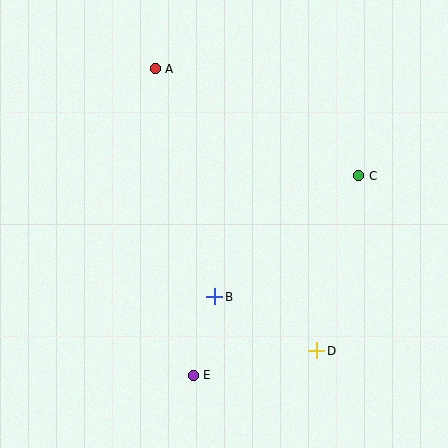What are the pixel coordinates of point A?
Point A is at (155, 69).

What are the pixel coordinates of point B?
Point B is at (215, 297).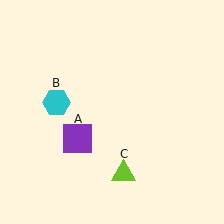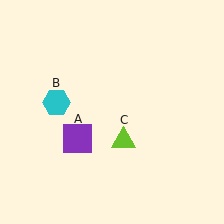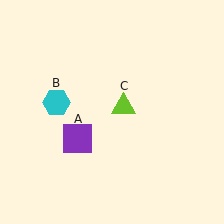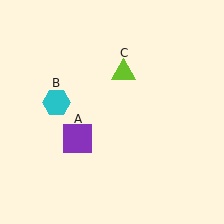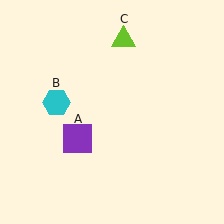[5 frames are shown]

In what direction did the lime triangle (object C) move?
The lime triangle (object C) moved up.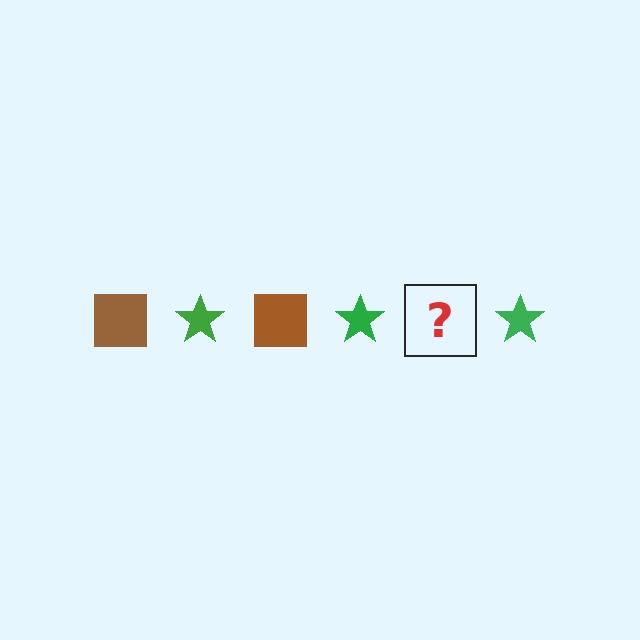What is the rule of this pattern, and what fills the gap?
The rule is that the pattern alternates between brown square and green star. The gap should be filled with a brown square.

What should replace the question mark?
The question mark should be replaced with a brown square.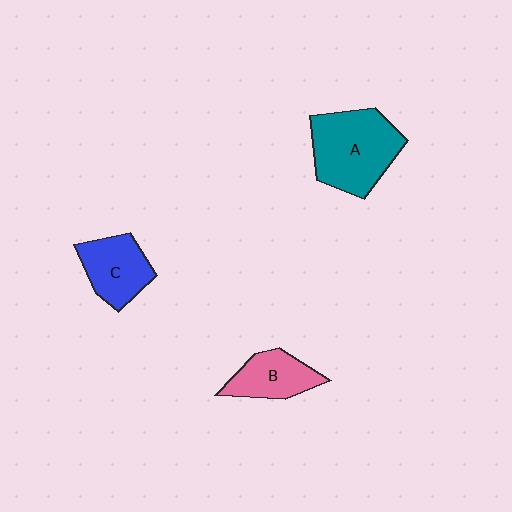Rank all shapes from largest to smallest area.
From largest to smallest: A (teal), C (blue), B (pink).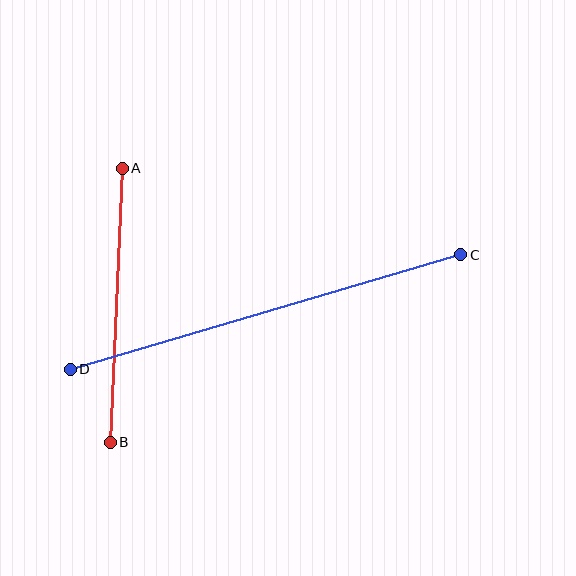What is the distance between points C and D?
The distance is approximately 407 pixels.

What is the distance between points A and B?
The distance is approximately 274 pixels.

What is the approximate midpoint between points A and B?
The midpoint is at approximately (116, 305) pixels.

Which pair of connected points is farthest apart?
Points C and D are farthest apart.